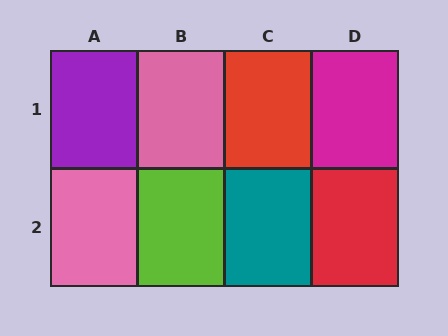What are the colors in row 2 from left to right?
Pink, lime, teal, red.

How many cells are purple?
1 cell is purple.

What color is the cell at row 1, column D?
Magenta.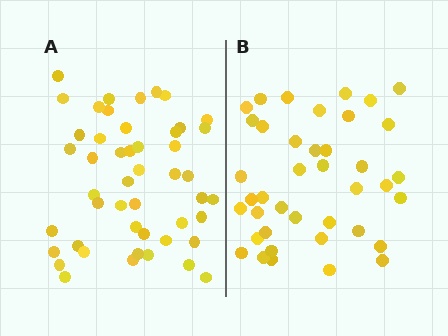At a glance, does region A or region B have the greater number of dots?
Region A (the left region) has more dots.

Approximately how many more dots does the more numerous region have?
Region A has roughly 8 or so more dots than region B.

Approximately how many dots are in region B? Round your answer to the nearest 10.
About 40 dots.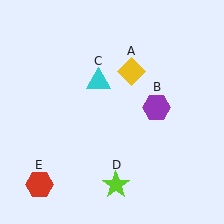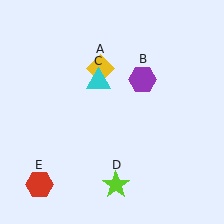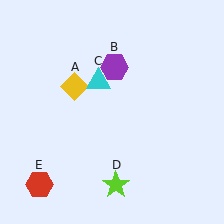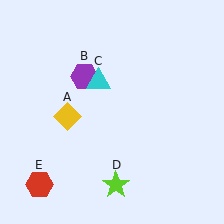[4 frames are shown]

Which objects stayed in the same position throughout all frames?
Cyan triangle (object C) and lime star (object D) and red hexagon (object E) remained stationary.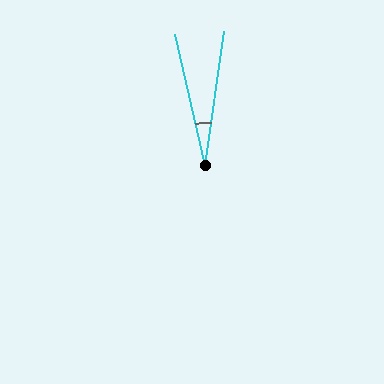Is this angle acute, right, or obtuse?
It is acute.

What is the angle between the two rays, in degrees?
Approximately 21 degrees.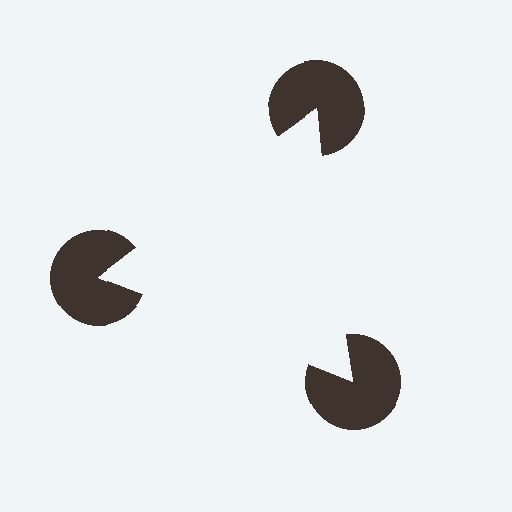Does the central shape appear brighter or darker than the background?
It typically appears slightly brighter than the background, even though no actual brightness change is drawn.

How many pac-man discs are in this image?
There are 3 — one at each vertex of the illusory triangle.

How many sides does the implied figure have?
3 sides.